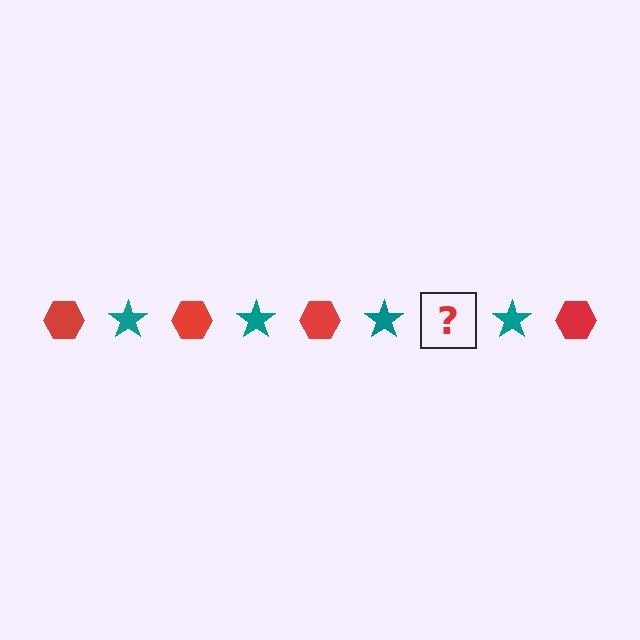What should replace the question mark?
The question mark should be replaced with a red hexagon.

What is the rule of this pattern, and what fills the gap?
The rule is that the pattern alternates between red hexagon and teal star. The gap should be filled with a red hexagon.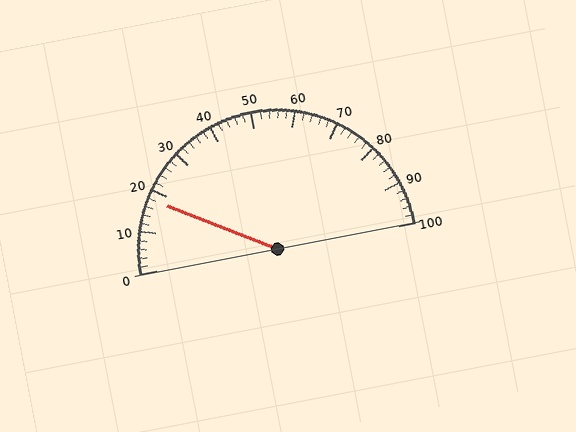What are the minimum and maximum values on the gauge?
The gauge ranges from 0 to 100.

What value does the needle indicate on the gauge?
The needle indicates approximately 18.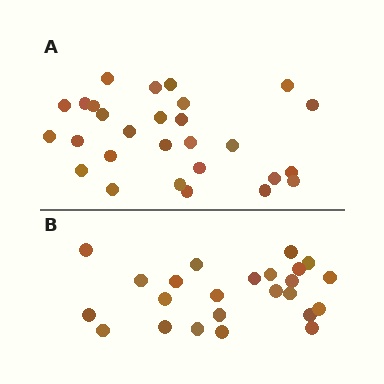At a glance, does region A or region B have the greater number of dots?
Region A (the top region) has more dots.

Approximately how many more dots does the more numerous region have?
Region A has about 4 more dots than region B.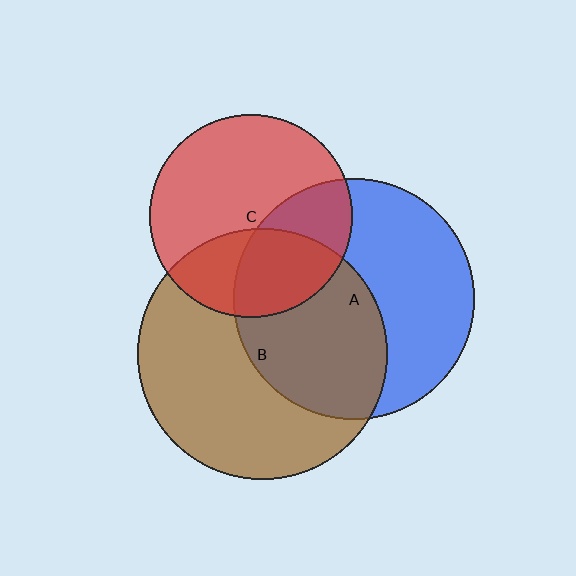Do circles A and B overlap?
Yes.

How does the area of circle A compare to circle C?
Approximately 1.4 times.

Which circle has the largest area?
Circle B (brown).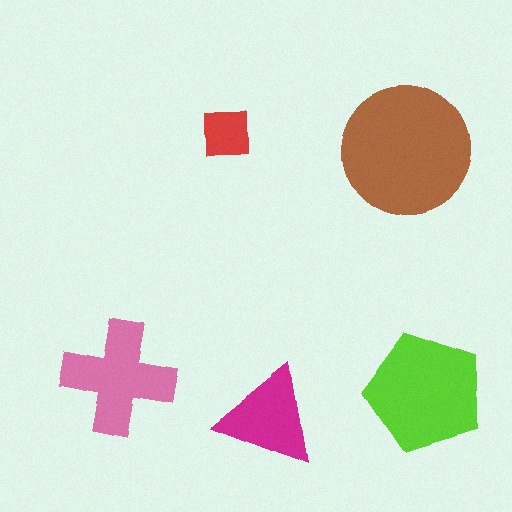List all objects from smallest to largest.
The red square, the magenta triangle, the pink cross, the lime pentagon, the brown circle.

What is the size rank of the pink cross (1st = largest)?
3rd.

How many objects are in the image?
There are 5 objects in the image.